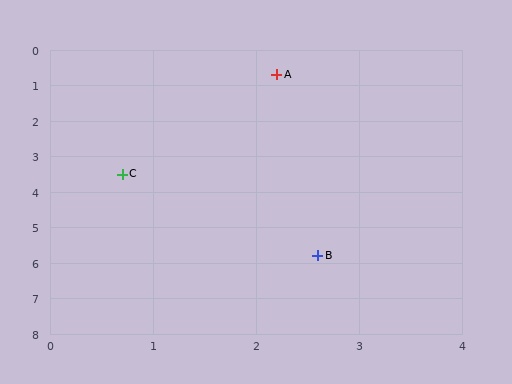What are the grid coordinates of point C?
Point C is at approximately (0.7, 3.5).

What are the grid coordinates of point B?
Point B is at approximately (2.6, 5.8).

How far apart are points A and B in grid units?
Points A and B are about 5.1 grid units apart.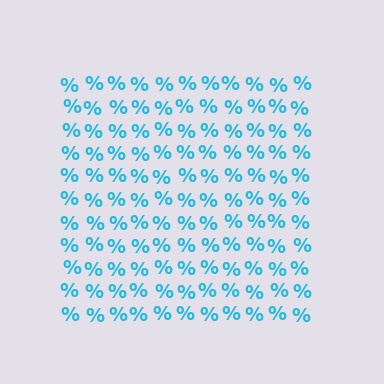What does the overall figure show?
The overall figure shows a square.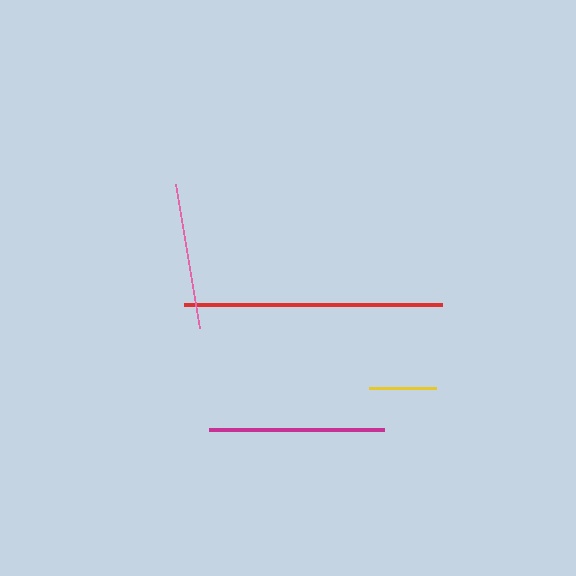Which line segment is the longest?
The red line is the longest at approximately 258 pixels.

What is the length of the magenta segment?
The magenta segment is approximately 176 pixels long.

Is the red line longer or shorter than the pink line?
The red line is longer than the pink line.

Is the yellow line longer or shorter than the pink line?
The pink line is longer than the yellow line.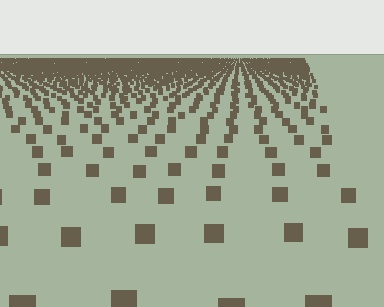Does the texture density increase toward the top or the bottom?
Density increases toward the top.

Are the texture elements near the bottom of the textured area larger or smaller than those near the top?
Larger. Near the bottom, elements are closer to the viewer and appear at a bigger on-screen size.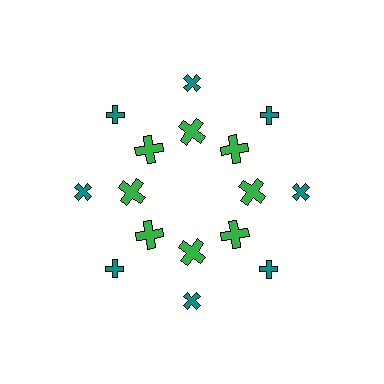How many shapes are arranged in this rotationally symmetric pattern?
There are 16 shapes, arranged in 8 groups of 2.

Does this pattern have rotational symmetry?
Yes, this pattern has 8-fold rotational symmetry. It looks the same after rotating 45 degrees around the center.